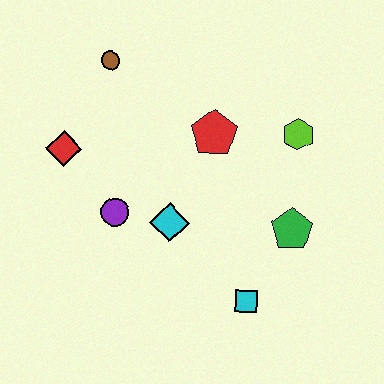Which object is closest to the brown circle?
The red diamond is closest to the brown circle.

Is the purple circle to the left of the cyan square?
Yes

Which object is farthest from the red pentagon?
The cyan square is farthest from the red pentagon.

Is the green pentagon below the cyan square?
No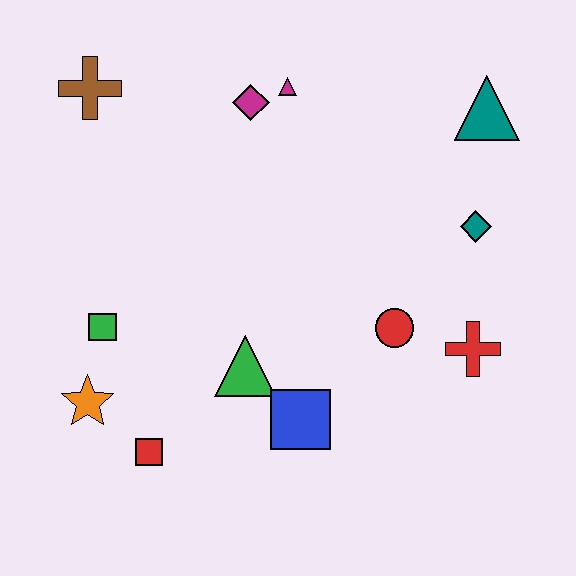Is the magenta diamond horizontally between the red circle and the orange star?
Yes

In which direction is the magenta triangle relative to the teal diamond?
The magenta triangle is to the left of the teal diamond.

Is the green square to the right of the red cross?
No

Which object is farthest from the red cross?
The brown cross is farthest from the red cross.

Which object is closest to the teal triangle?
The teal diamond is closest to the teal triangle.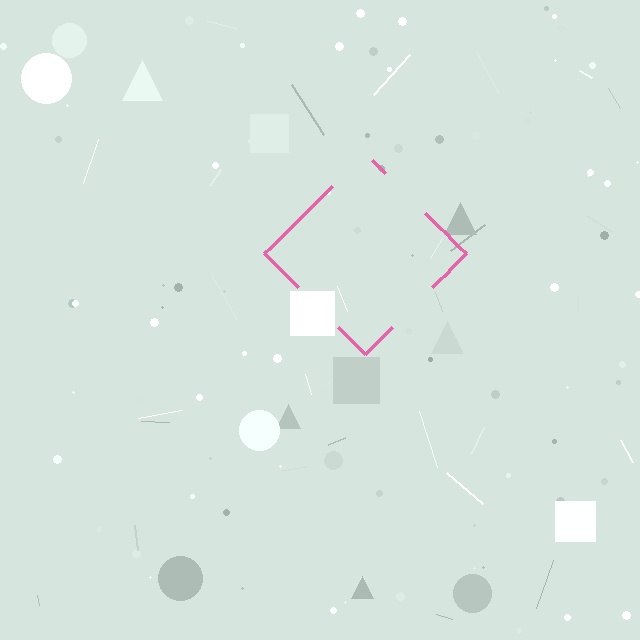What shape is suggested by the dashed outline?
The dashed outline suggests a diamond.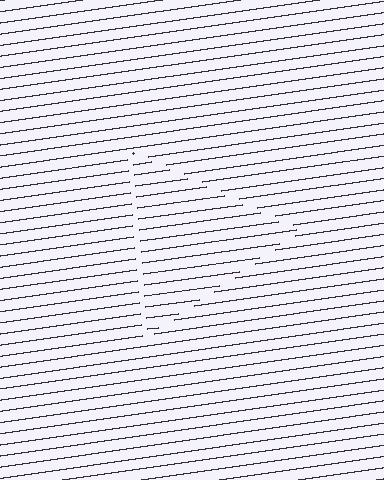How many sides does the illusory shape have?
3 sides — the line-ends trace a triangle.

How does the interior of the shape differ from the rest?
The interior of the shape contains the same grating, shifted by half a period — the contour is defined by the phase discontinuity where line-ends from the inner and outer gratings abut.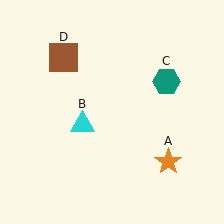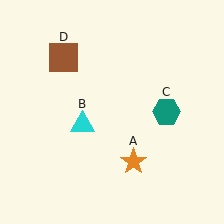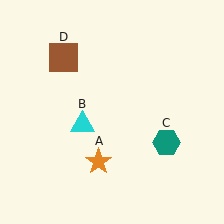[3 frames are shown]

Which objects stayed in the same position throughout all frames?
Cyan triangle (object B) and brown square (object D) remained stationary.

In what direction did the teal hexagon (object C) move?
The teal hexagon (object C) moved down.